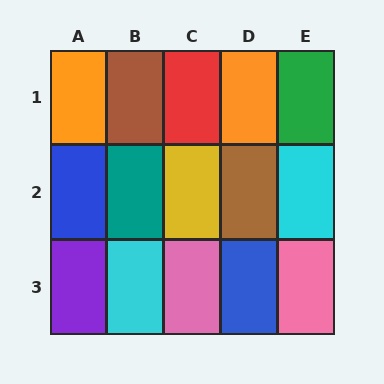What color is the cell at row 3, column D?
Blue.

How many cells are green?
1 cell is green.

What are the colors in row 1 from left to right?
Orange, brown, red, orange, green.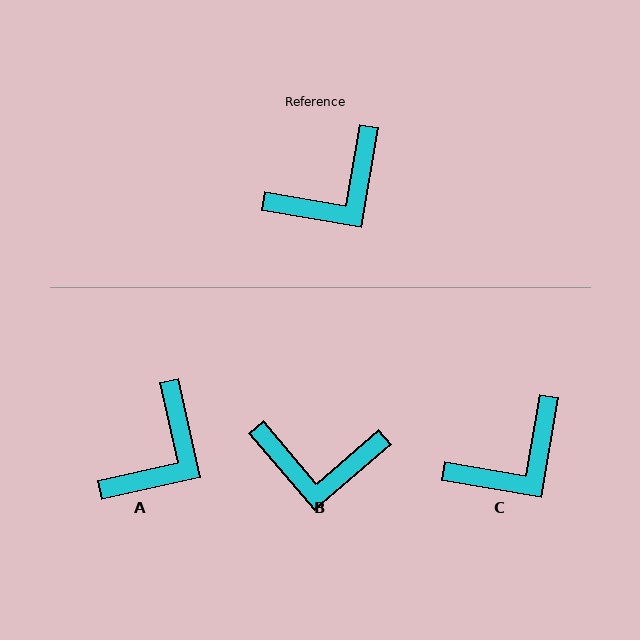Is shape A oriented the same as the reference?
No, it is off by about 22 degrees.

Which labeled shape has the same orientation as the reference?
C.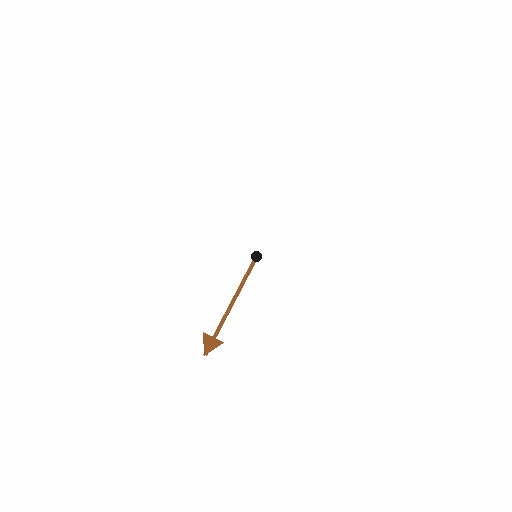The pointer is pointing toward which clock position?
Roughly 7 o'clock.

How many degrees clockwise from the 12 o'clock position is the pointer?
Approximately 207 degrees.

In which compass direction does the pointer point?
Southwest.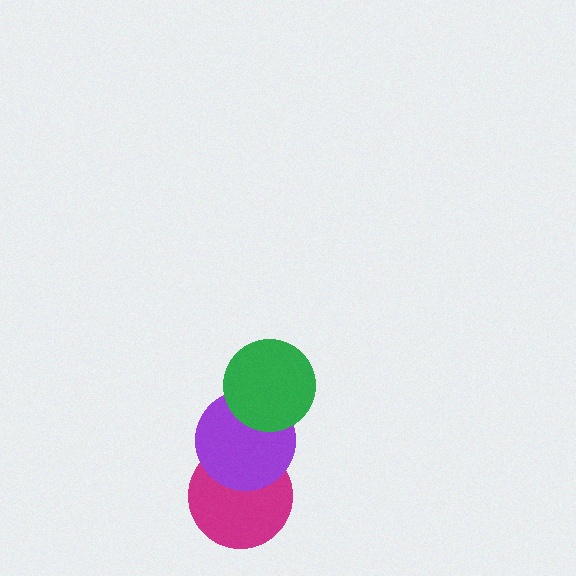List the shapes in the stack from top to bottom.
From top to bottom: the green circle, the purple circle, the magenta circle.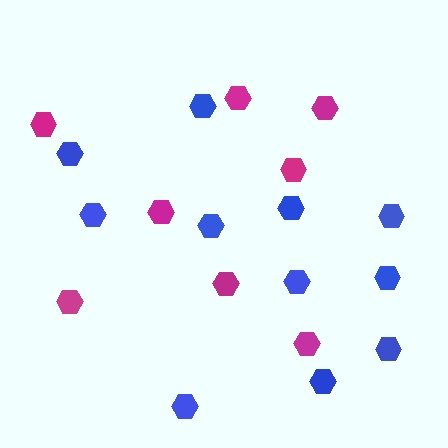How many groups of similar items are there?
There are 2 groups: one group of magenta hexagons (8) and one group of blue hexagons (11).